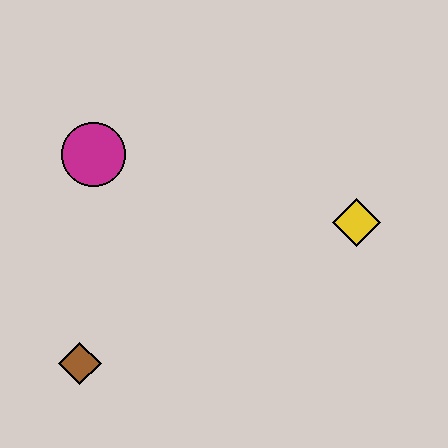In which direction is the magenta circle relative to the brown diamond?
The magenta circle is above the brown diamond.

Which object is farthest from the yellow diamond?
The brown diamond is farthest from the yellow diamond.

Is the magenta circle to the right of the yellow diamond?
No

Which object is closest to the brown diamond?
The magenta circle is closest to the brown diamond.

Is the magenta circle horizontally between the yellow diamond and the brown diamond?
Yes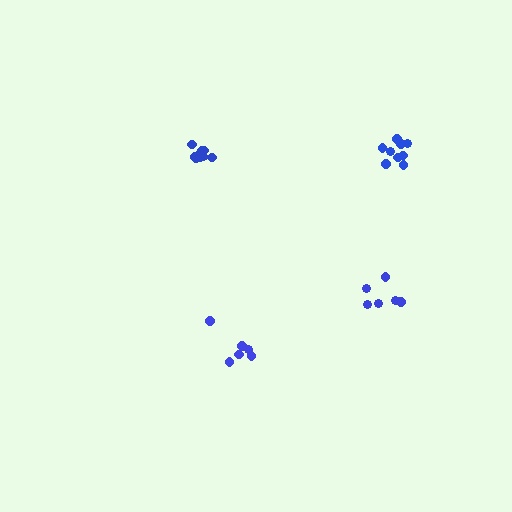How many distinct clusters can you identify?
There are 4 distinct clusters.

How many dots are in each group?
Group 1: 6 dots, Group 2: 9 dots, Group 3: 9 dots, Group 4: 6 dots (30 total).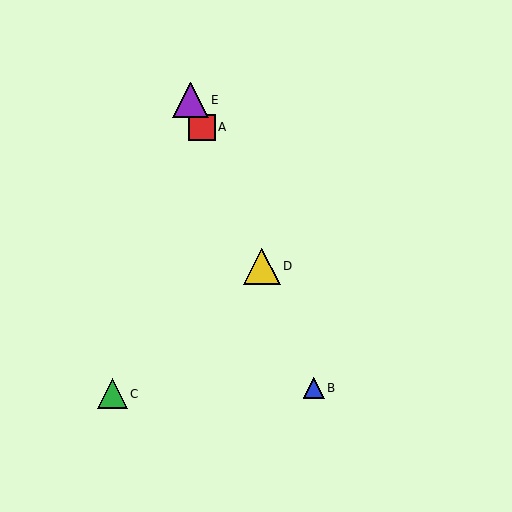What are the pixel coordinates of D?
Object D is at (262, 266).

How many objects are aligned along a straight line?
4 objects (A, B, D, E) are aligned along a straight line.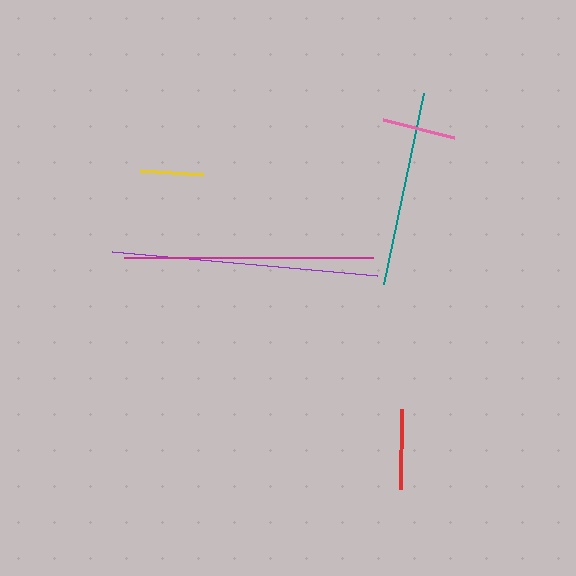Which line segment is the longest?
The purple line is the longest at approximately 266 pixels.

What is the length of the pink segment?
The pink segment is approximately 73 pixels long.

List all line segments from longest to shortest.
From longest to shortest: purple, magenta, teal, red, pink, yellow.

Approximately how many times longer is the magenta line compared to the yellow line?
The magenta line is approximately 4.0 times the length of the yellow line.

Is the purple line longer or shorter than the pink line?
The purple line is longer than the pink line.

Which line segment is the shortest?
The yellow line is the shortest at approximately 63 pixels.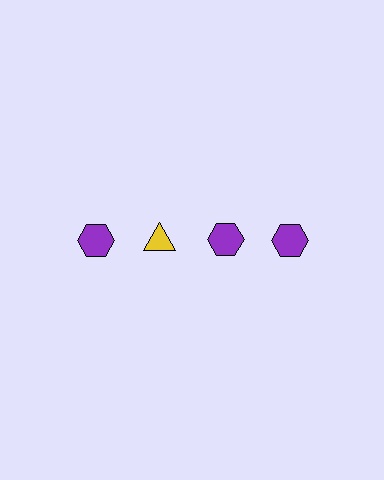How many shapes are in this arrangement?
There are 4 shapes arranged in a grid pattern.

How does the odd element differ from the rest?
It differs in both color (yellow instead of purple) and shape (triangle instead of hexagon).